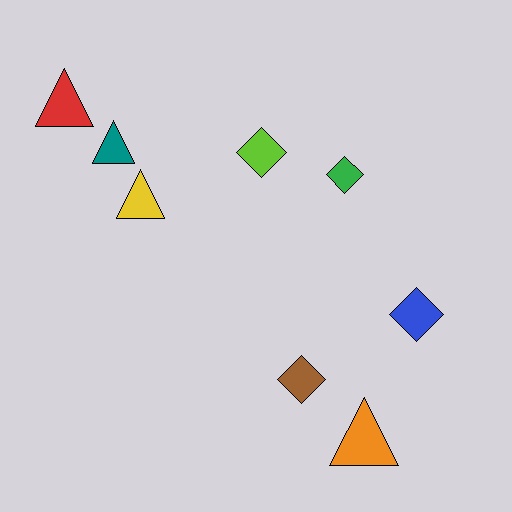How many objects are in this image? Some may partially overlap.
There are 8 objects.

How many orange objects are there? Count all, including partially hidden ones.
There is 1 orange object.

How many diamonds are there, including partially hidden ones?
There are 4 diamonds.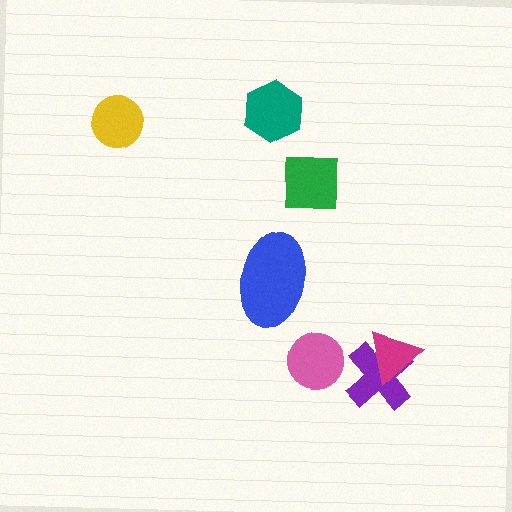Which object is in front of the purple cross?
The magenta triangle is in front of the purple cross.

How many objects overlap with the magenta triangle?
1 object overlaps with the magenta triangle.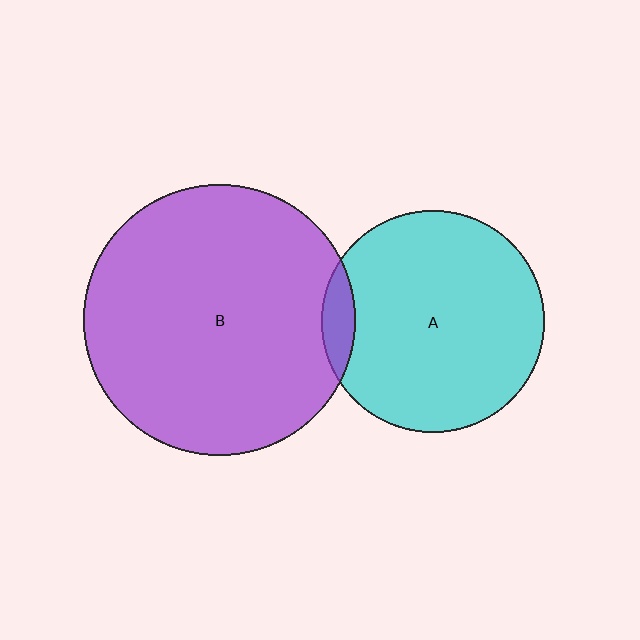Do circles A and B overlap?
Yes.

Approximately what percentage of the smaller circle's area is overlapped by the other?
Approximately 5%.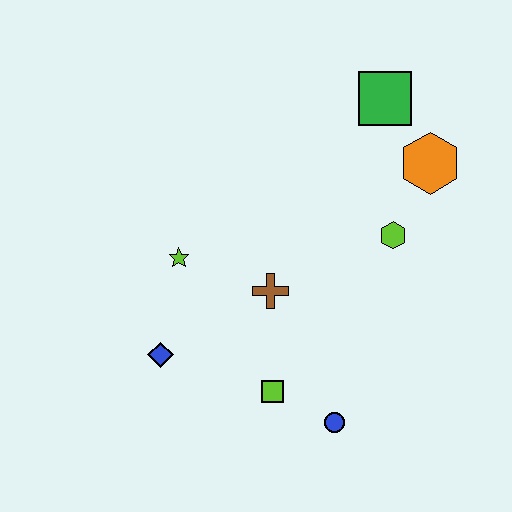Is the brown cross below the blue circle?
No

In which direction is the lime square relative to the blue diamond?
The lime square is to the right of the blue diamond.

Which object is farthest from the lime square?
The green square is farthest from the lime square.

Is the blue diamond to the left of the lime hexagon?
Yes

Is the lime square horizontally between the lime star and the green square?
Yes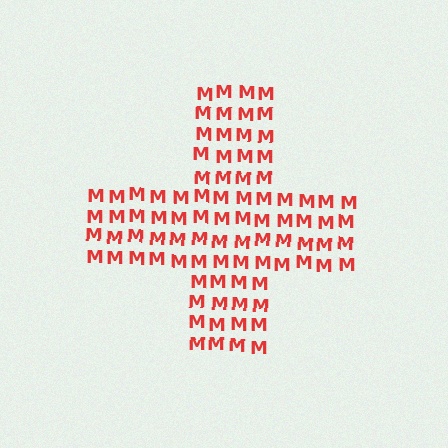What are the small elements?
The small elements are letter M's.